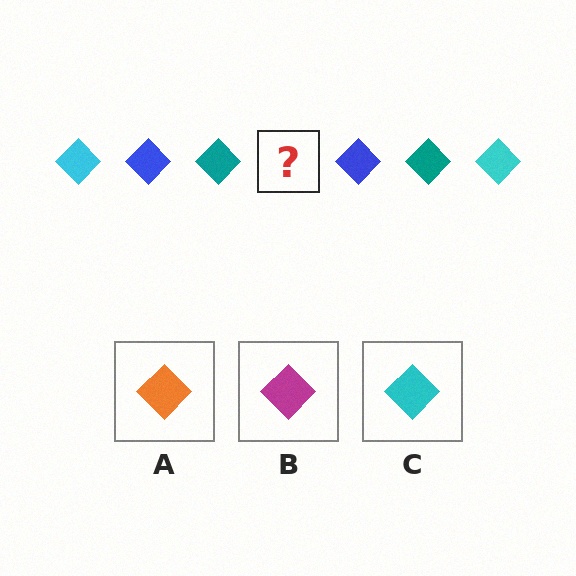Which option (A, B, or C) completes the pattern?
C.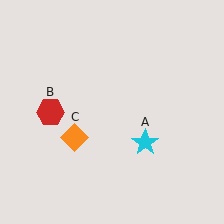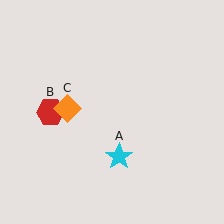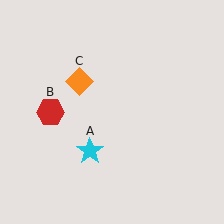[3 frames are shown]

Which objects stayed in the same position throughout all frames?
Red hexagon (object B) remained stationary.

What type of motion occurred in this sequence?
The cyan star (object A), orange diamond (object C) rotated clockwise around the center of the scene.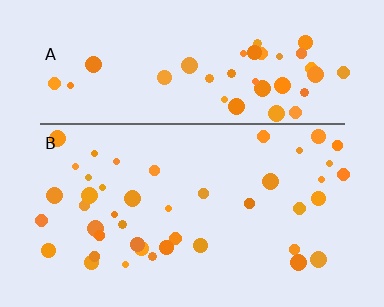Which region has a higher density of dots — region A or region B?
A (the top).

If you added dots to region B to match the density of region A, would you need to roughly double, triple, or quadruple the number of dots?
Approximately double.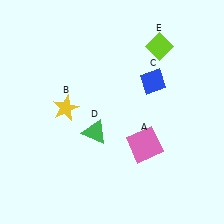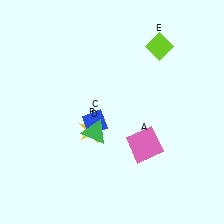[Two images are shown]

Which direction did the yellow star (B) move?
The yellow star (B) moved right.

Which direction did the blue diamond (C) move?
The blue diamond (C) moved left.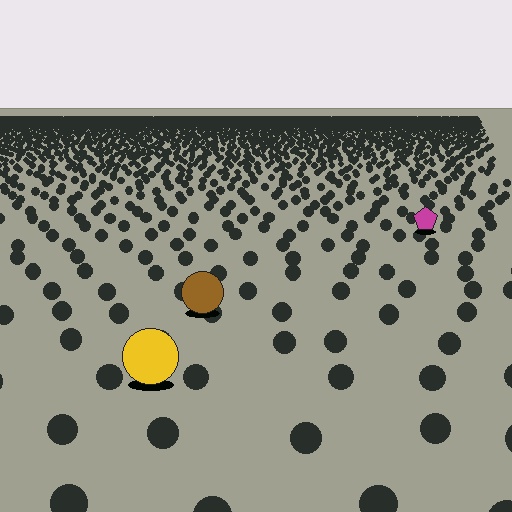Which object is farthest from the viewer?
The magenta pentagon is farthest from the viewer. It appears smaller and the ground texture around it is denser.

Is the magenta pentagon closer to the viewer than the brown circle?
No. The brown circle is closer — you can tell from the texture gradient: the ground texture is coarser near it.